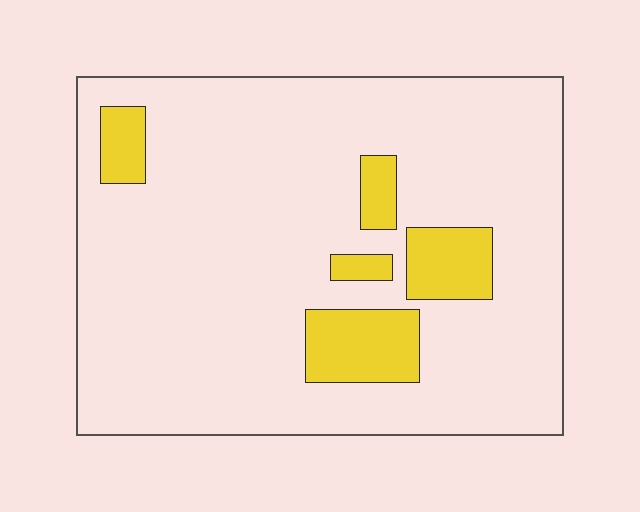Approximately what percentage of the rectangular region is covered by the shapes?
Approximately 15%.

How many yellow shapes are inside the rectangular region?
5.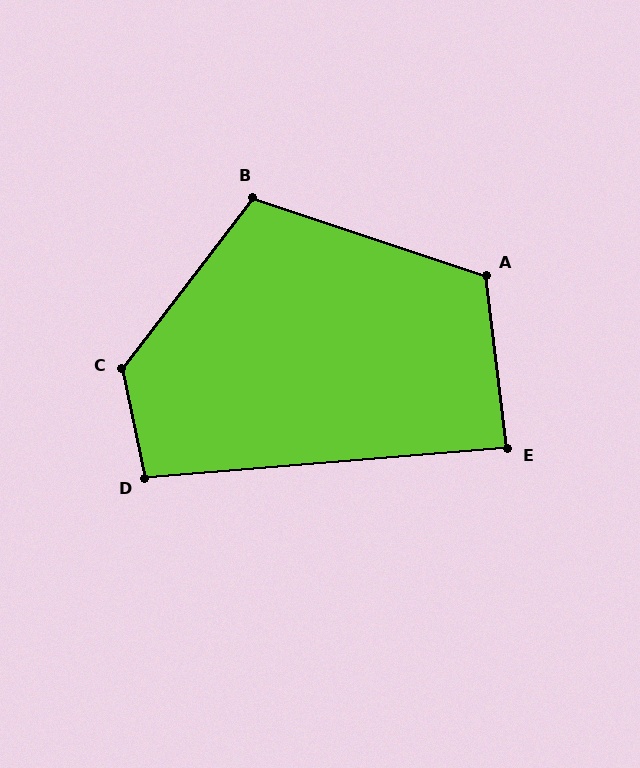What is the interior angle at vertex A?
Approximately 116 degrees (obtuse).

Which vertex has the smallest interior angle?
E, at approximately 88 degrees.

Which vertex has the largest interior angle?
C, at approximately 131 degrees.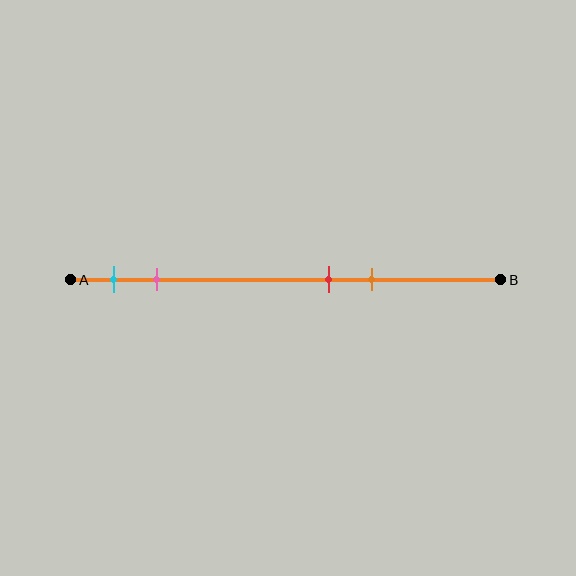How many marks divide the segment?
There are 4 marks dividing the segment.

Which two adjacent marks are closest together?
The red and orange marks are the closest adjacent pair.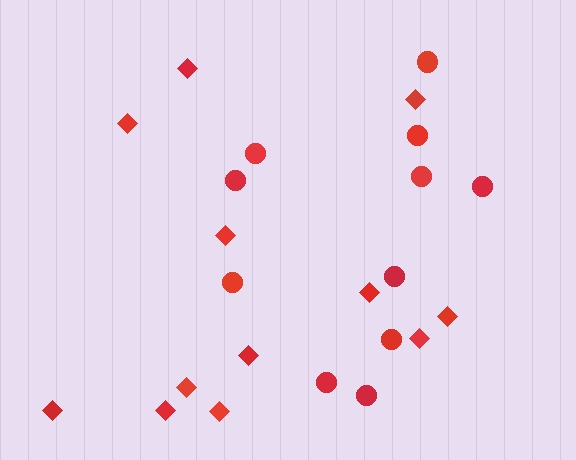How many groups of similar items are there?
There are 2 groups: one group of circles (11) and one group of diamonds (12).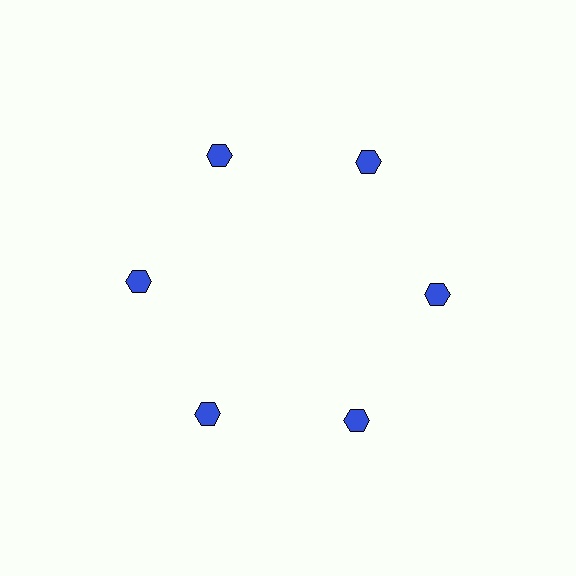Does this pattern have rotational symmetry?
Yes, this pattern has 6-fold rotational symmetry. It looks the same after rotating 60 degrees around the center.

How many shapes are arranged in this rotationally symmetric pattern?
There are 6 shapes, arranged in 6 groups of 1.